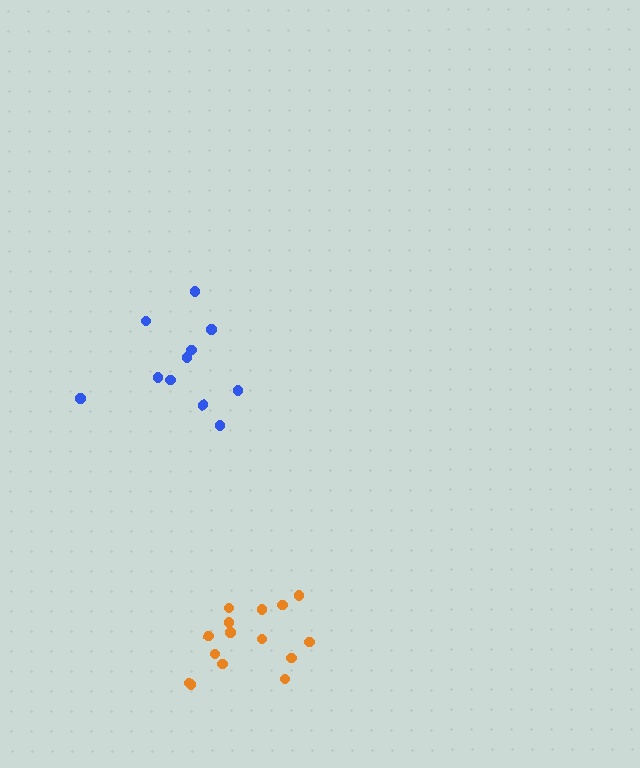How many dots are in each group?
Group 1: 15 dots, Group 2: 11 dots (26 total).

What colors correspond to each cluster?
The clusters are colored: orange, blue.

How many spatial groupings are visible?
There are 2 spatial groupings.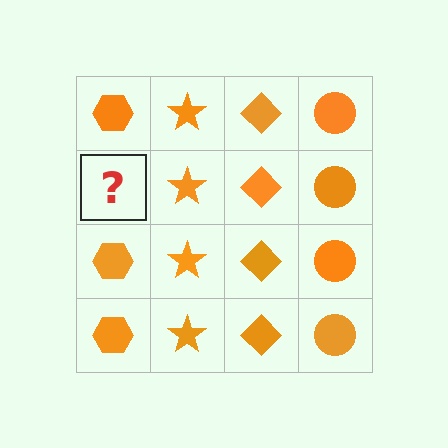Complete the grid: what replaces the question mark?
The question mark should be replaced with an orange hexagon.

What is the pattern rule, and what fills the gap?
The rule is that each column has a consistent shape. The gap should be filled with an orange hexagon.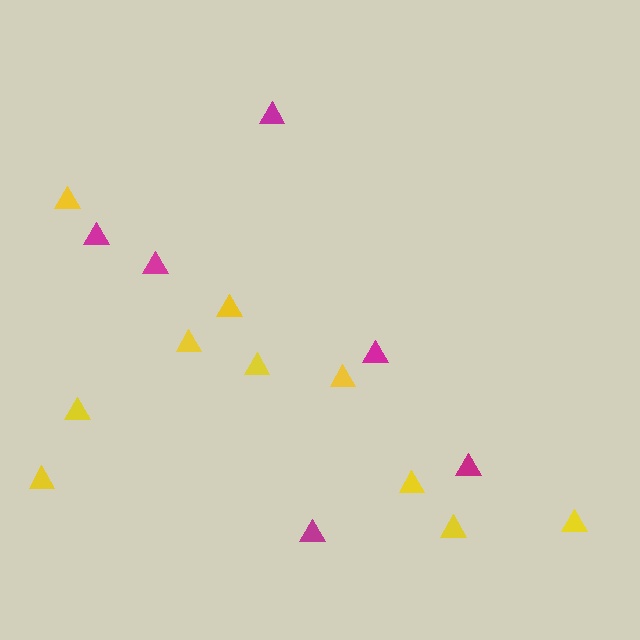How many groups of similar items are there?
There are 2 groups: one group of magenta triangles (6) and one group of yellow triangles (10).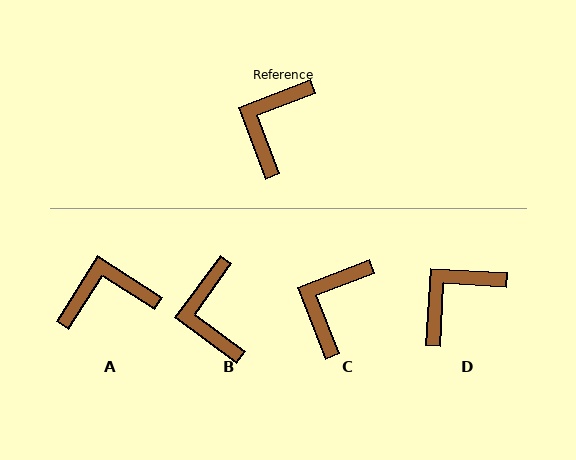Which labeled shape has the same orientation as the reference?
C.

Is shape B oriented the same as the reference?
No, it is off by about 33 degrees.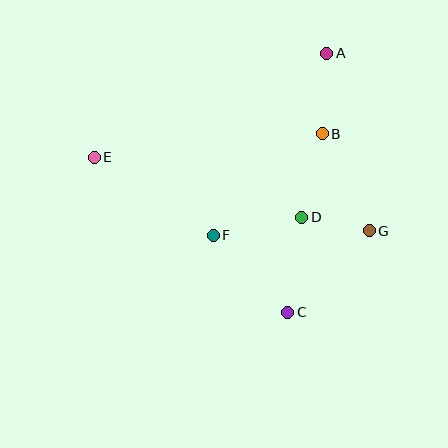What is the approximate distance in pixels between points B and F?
The distance between B and F is approximately 149 pixels.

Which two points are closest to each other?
Points D and G are closest to each other.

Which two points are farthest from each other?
Points E and G are farthest from each other.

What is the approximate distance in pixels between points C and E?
The distance between C and E is approximately 248 pixels.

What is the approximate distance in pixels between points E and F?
The distance between E and F is approximately 142 pixels.